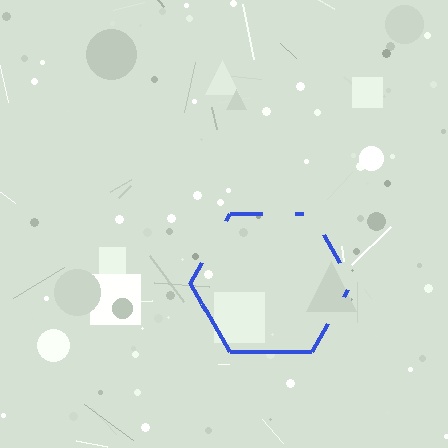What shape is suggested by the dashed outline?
The dashed outline suggests a hexagon.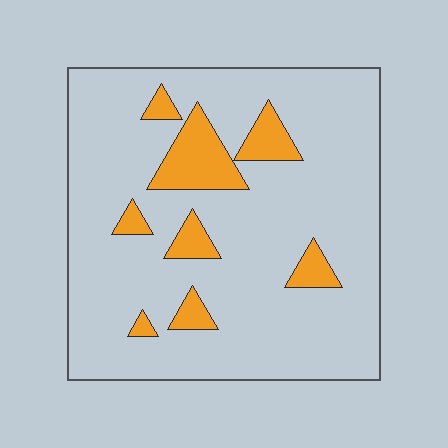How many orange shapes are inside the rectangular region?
8.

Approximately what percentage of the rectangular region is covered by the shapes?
Approximately 15%.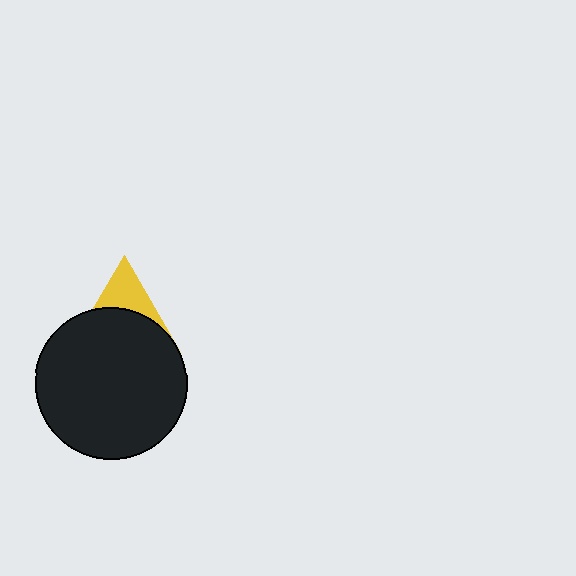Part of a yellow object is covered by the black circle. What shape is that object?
It is a triangle.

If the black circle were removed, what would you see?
You would see the complete yellow triangle.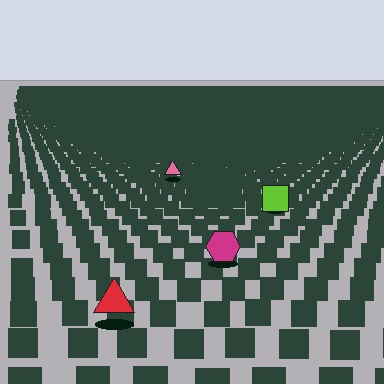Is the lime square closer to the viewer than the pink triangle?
Yes. The lime square is closer — you can tell from the texture gradient: the ground texture is coarser near it.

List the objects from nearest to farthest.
From nearest to farthest: the red triangle, the magenta hexagon, the lime square, the pink triangle.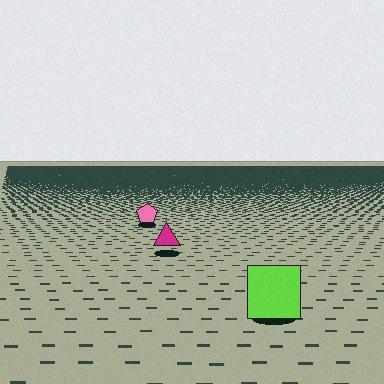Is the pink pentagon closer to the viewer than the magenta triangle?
No. The magenta triangle is closer — you can tell from the texture gradient: the ground texture is coarser near it.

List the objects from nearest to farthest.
From nearest to farthest: the lime square, the magenta triangle, the pink pentagon.